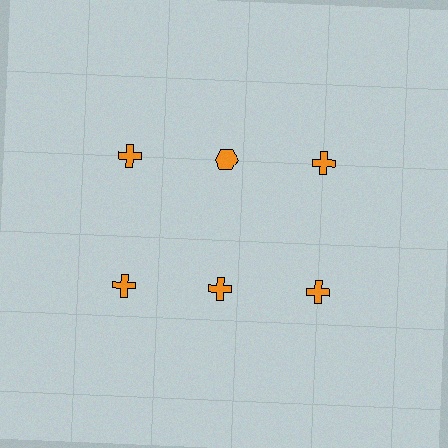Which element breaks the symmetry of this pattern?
The orange hexagon in the top row, second from left column breaks the symmetry. All other shapes are orange crosses.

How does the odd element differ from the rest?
It has a different shape: hexagon instead of cross.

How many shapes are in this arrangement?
There are 6 shapes arranged in a grid pattern.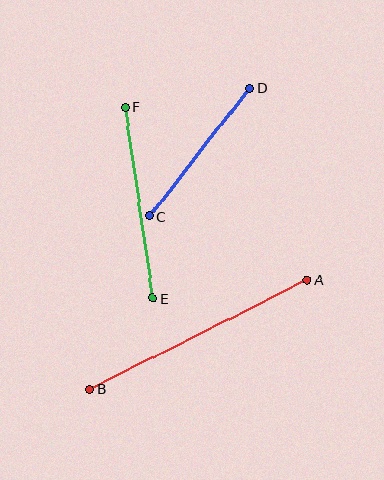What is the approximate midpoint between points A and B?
The midpoint is at approximately (199, 334) pixels.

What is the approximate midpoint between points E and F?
The midpoint is at approximately (139, 203) pixels.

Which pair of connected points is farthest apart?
Points A and B are farthest apart.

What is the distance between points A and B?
The distance is approximately 244 pixels.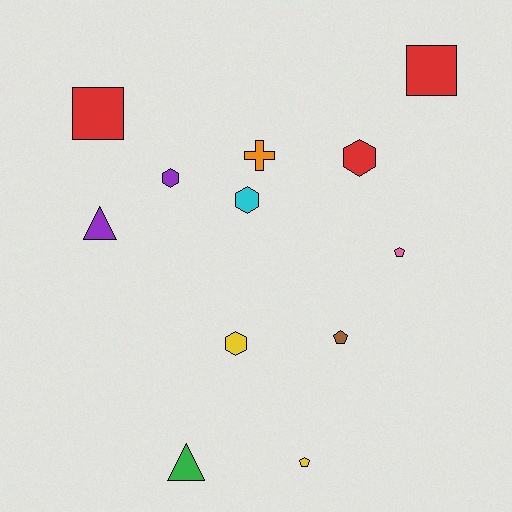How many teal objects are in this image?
There are no teal objects.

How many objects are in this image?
There are 12 objects.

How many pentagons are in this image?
There are 3 pentagons.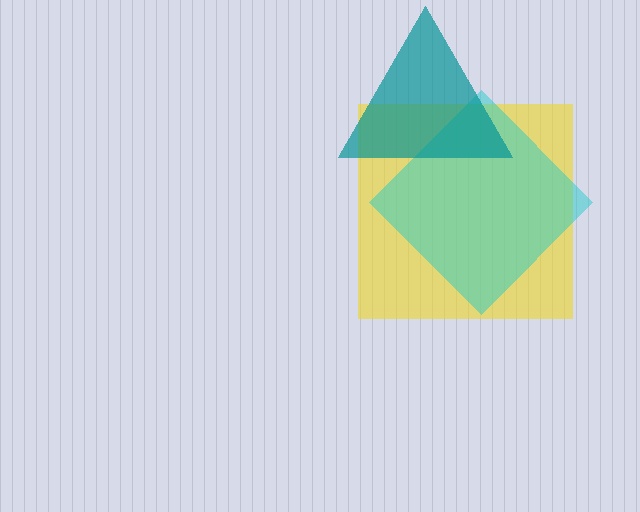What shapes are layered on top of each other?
The layered shapes are: a yellow square, a cyan diamond, a teal triangle.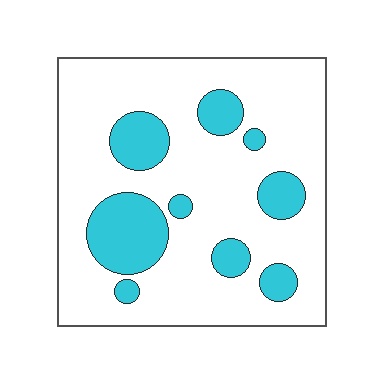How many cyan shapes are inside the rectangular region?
9.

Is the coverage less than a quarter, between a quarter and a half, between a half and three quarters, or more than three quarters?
Less than a quarter.